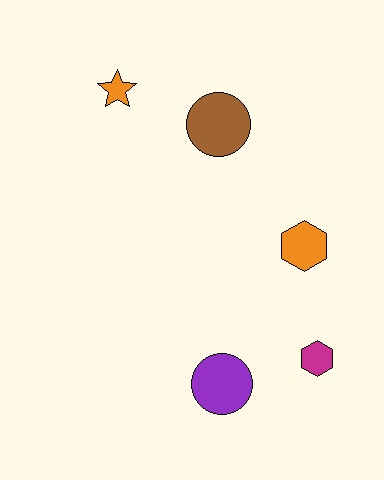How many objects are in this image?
There are 5 objects.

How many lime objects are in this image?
There are no lime objects.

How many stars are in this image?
There is 1 star.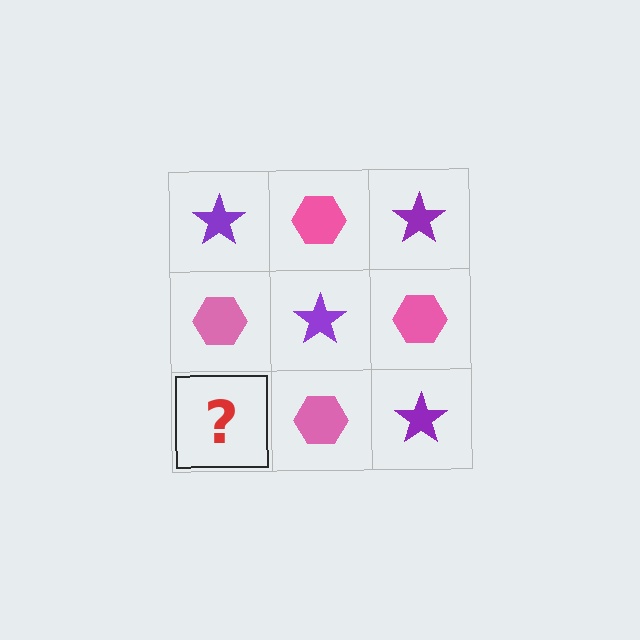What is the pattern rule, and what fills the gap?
The rule is that it alternates purple star and pink hexagon in a checkerboard pattern. The gap should be filled with a purple star.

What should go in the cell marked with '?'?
The missing cell should contain a purple star.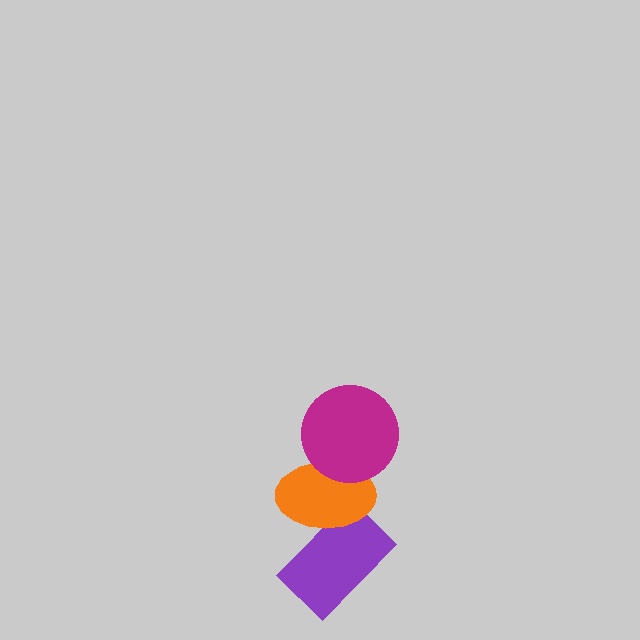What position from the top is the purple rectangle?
The purple rectangle is 3rd from the top.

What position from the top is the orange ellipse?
The orange ellipse is 2nd from the top.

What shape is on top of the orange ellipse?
The magenta circle is on top of the orange ellipse.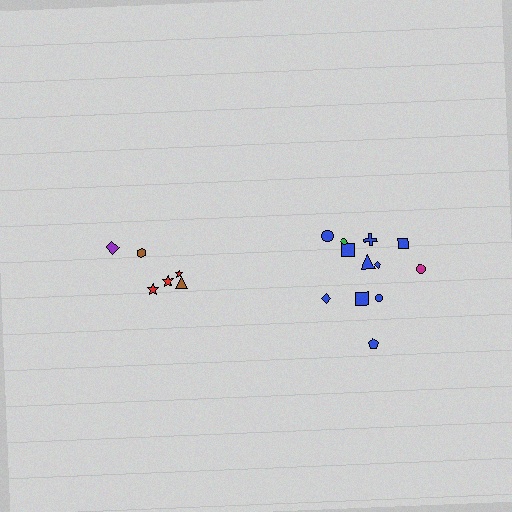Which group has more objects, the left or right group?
The right group.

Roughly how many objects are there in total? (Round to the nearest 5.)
Roughly 20 objects in total.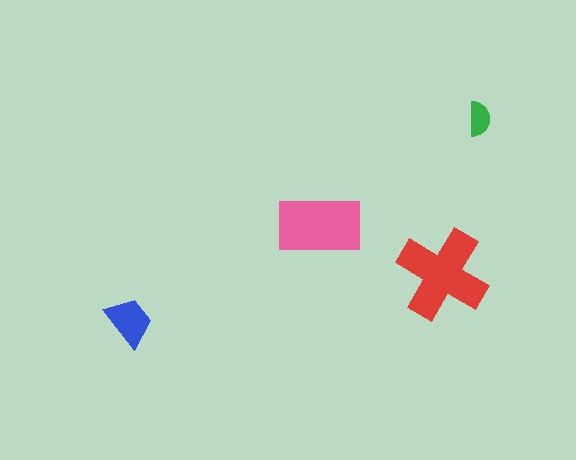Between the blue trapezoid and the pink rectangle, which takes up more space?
The pink rectangle.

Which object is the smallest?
The green semicircle.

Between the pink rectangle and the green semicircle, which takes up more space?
The pink rectangle.